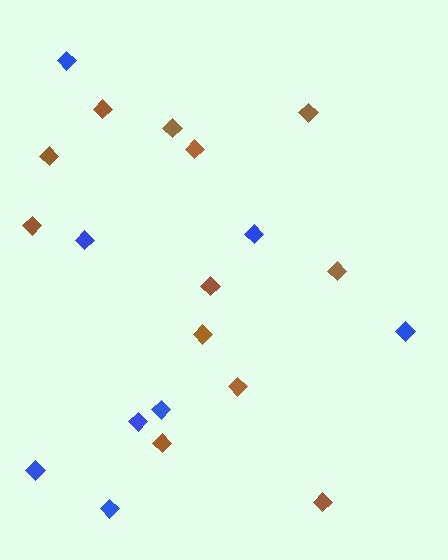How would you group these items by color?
There are 2 groups: one group of blue diamonds (8) and one group of brown diamonds (12).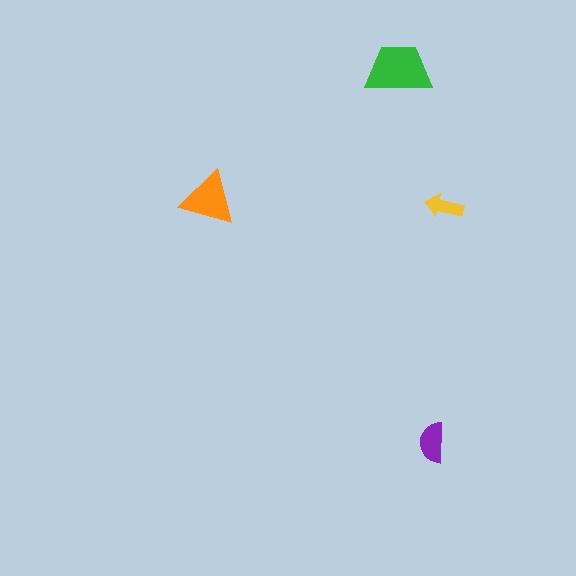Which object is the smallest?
The yellow arrow.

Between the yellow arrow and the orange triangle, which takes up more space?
The orange triangle.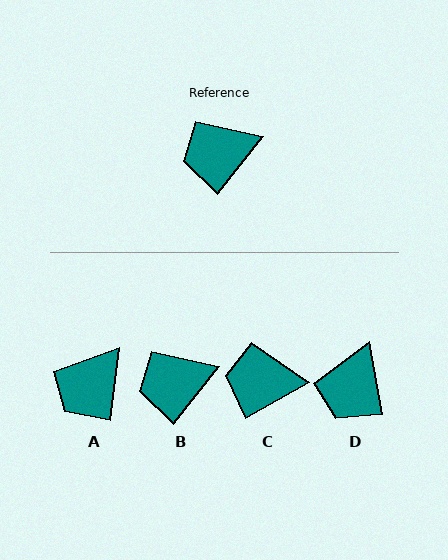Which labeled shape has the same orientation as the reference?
B.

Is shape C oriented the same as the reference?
No, it is off by about 22 degrees.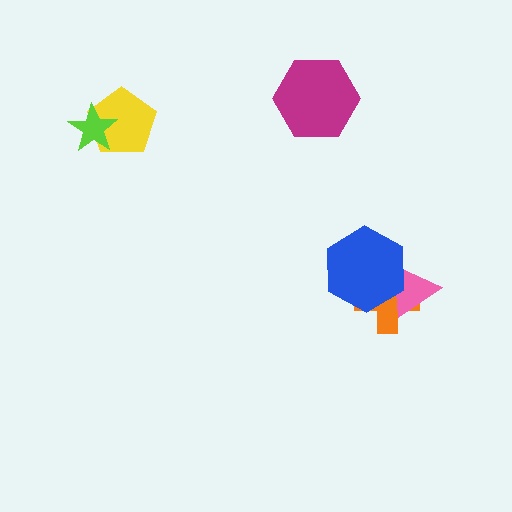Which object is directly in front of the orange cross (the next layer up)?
The pink triangle is directly in front of the orange cross.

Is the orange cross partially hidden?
Yes, it is partially covered by another shape.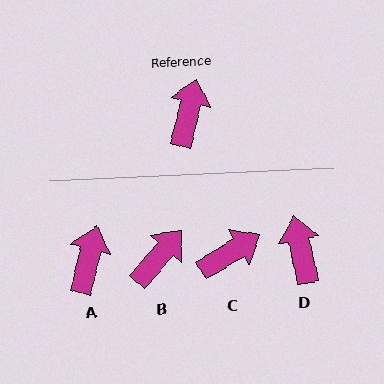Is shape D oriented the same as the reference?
No, it is off by about 26 degrees.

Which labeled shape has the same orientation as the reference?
A.